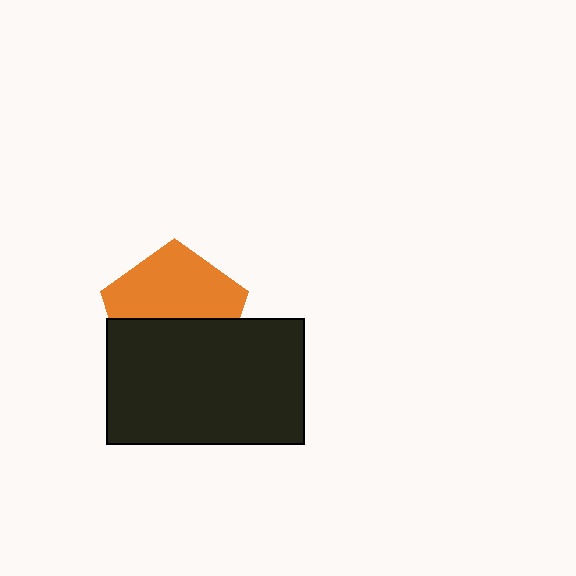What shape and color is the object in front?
The object in front is a black rectangle.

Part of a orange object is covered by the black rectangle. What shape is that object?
It is a pentagon.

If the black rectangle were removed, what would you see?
You would see the complete orange pentagon.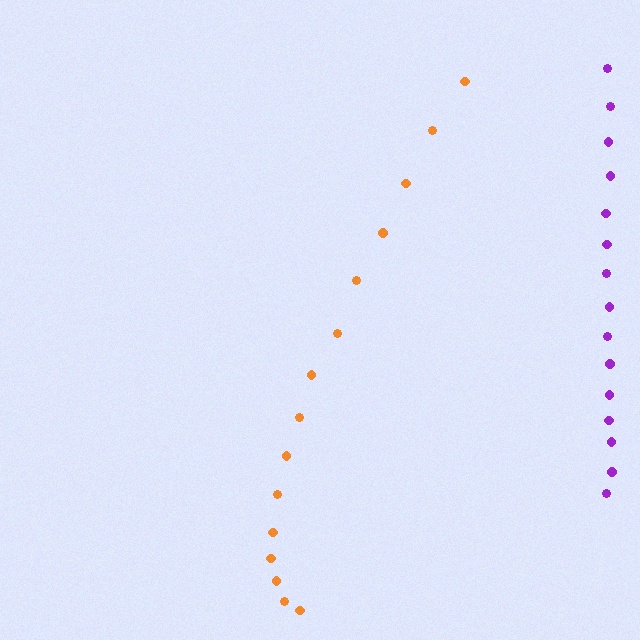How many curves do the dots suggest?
There are 2 distinct paths.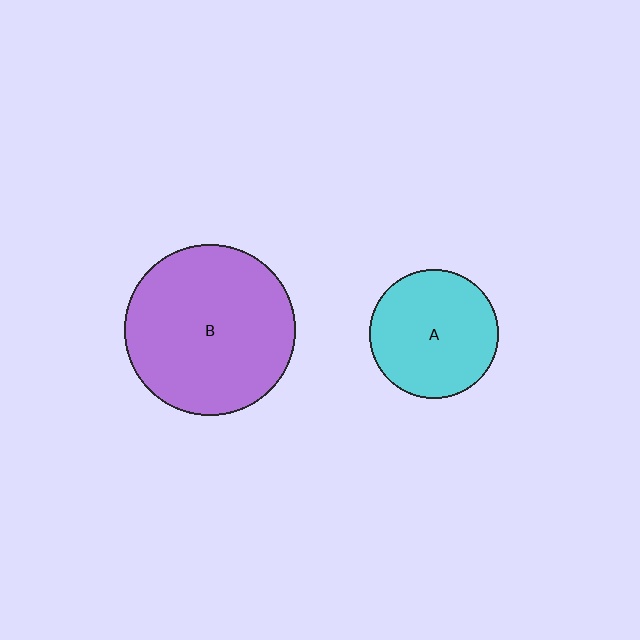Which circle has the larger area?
Circle B (purple).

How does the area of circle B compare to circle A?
Approximately 1.8 times.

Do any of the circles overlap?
No, none of the circles overlap.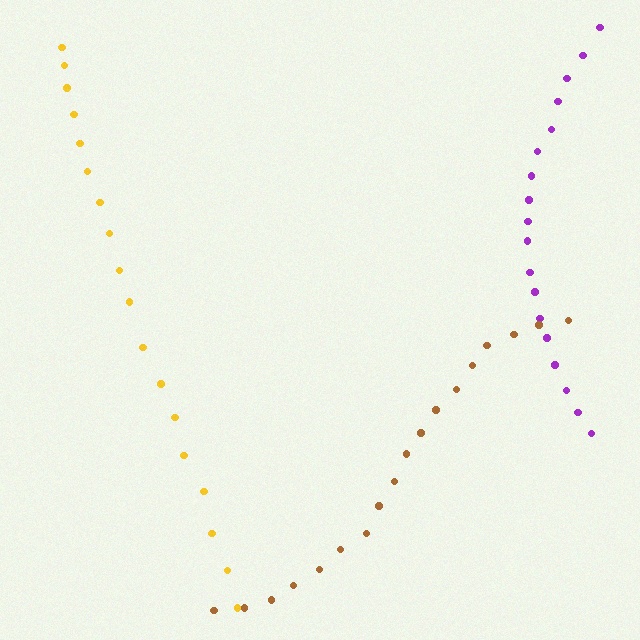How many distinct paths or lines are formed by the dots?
There are 3 distinct paths.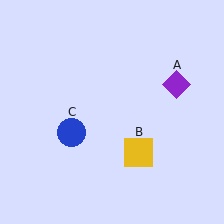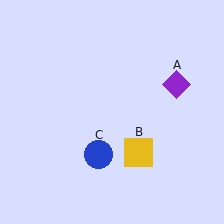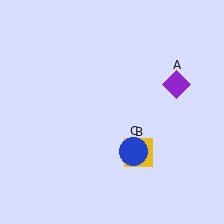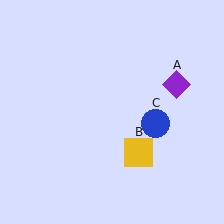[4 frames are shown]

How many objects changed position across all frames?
1 object changed position: blue circle (object C).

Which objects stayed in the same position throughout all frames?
Purple diamond (object A) and yellow square (object B) remained stationary.